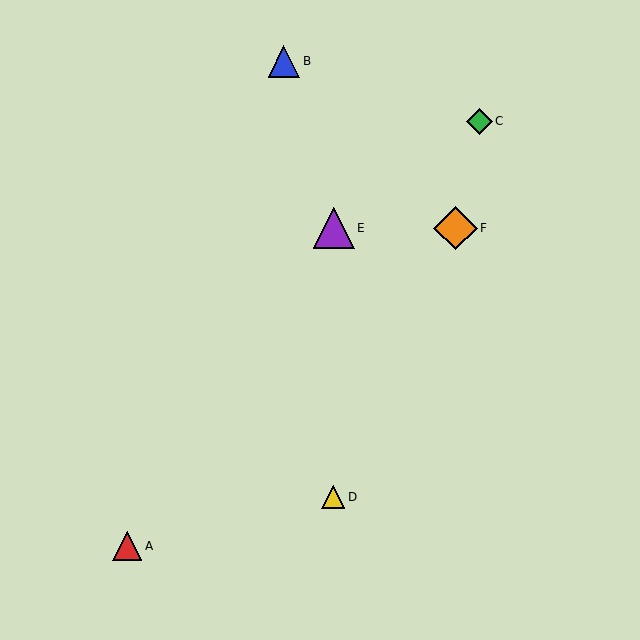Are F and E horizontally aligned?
Yes, both are at y≈228.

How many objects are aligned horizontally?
2 objects (E, F) are aligned horizontally.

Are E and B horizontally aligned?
No, E is at y≈228 and B is at y≈61.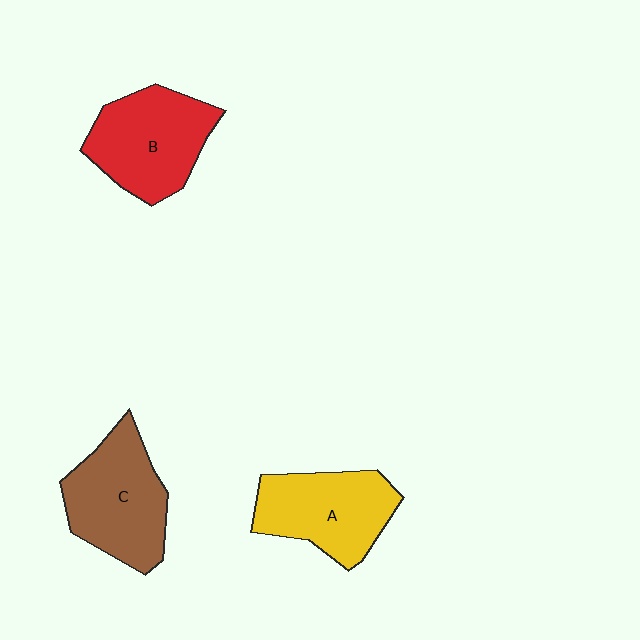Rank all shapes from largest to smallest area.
From largest to smallest: C (brown), B (red), A (yellow).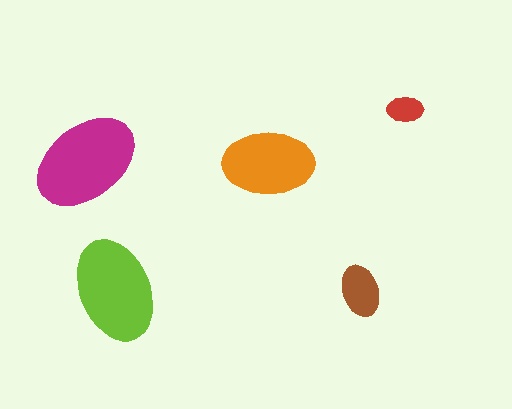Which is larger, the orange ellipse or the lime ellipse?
The lime one.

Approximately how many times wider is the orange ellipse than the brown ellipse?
About 2 times wider.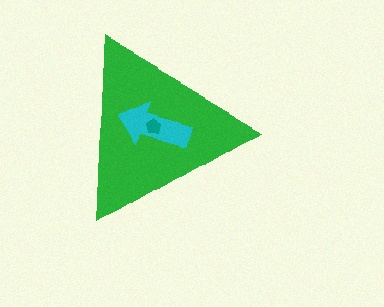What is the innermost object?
The teal pentagon.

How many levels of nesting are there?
3.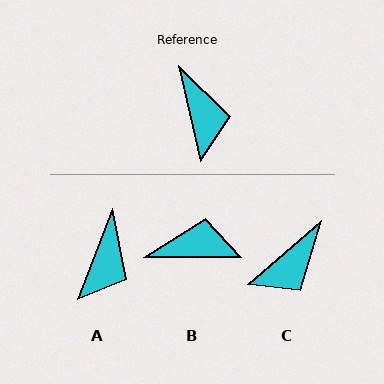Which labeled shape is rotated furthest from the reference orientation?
B, about 77 degrees away.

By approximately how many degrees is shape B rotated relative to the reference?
Approximately 77 degrees counter-clockwise.